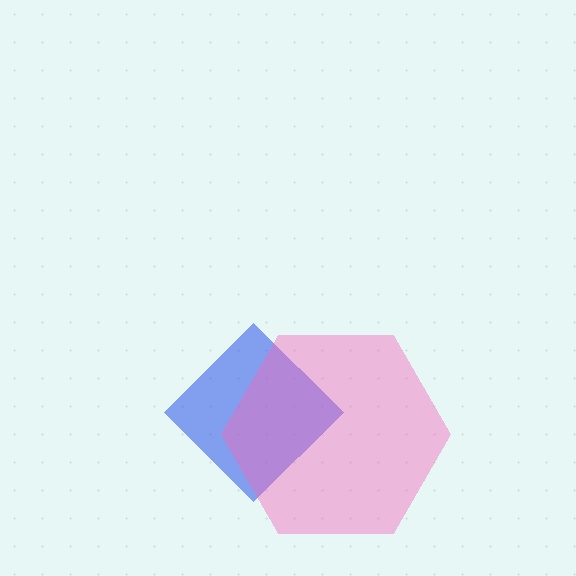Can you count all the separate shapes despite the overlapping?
Yes, there are 2 separate shapes.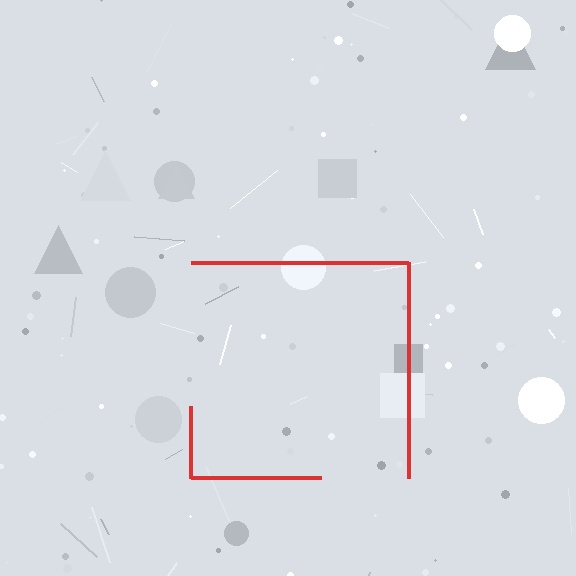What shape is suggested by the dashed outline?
The dashed outline suggests a square.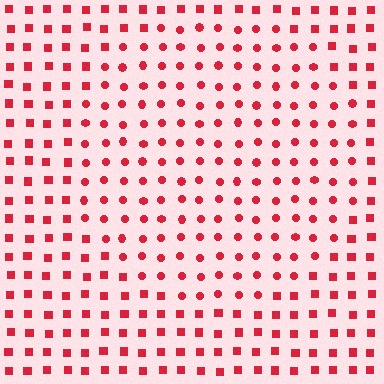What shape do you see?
I see a circle.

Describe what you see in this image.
The image is filled with small red elements arranged in a uniform grid. A circle-shaped region contains circles, while the surrounding area contains squares. The boundary is defined purely by the change in element shape.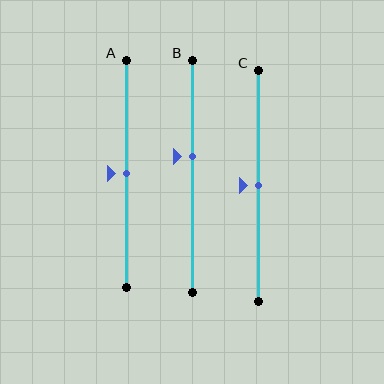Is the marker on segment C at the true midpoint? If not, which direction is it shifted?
Yes, the marker on segment C is at the true midpoint.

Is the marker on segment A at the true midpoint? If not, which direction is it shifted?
Yes, the marker on segment A is at the true midpoint.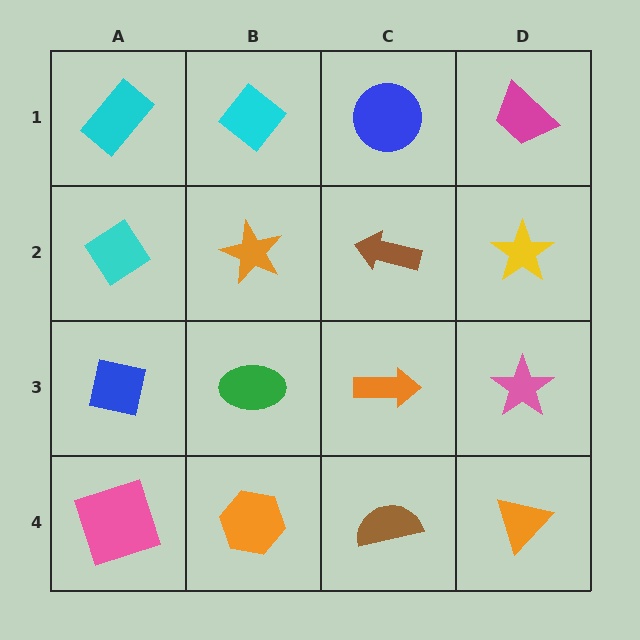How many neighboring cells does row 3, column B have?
4.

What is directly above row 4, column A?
A blue square.